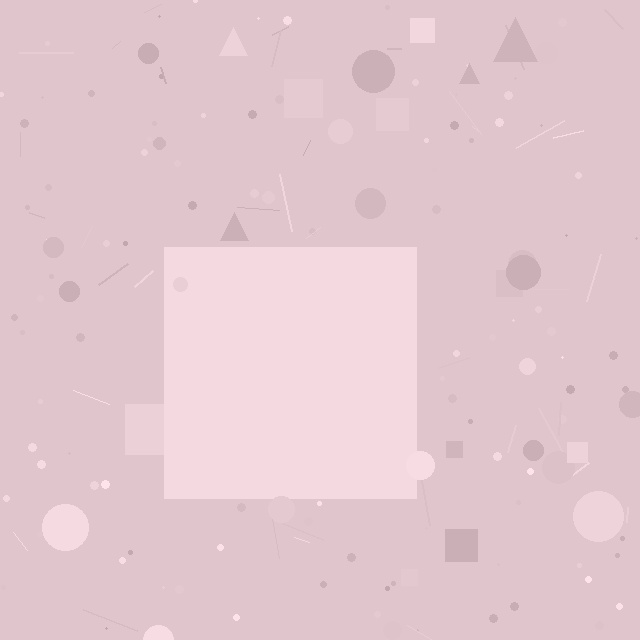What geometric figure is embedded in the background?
A square is embedded in the background.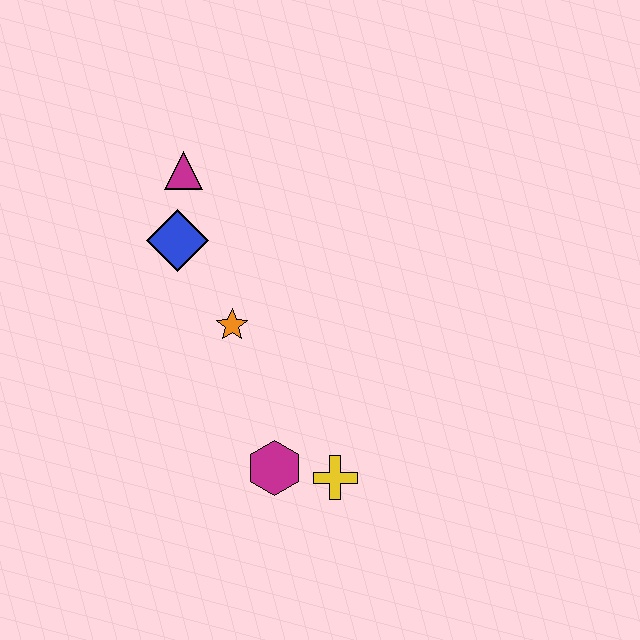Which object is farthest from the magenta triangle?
The yellow cross is farthest from the magenta triangle.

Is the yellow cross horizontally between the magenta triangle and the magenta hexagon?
No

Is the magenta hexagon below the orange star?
Yes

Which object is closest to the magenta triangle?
The blue diamond is closest to the magenta triangle.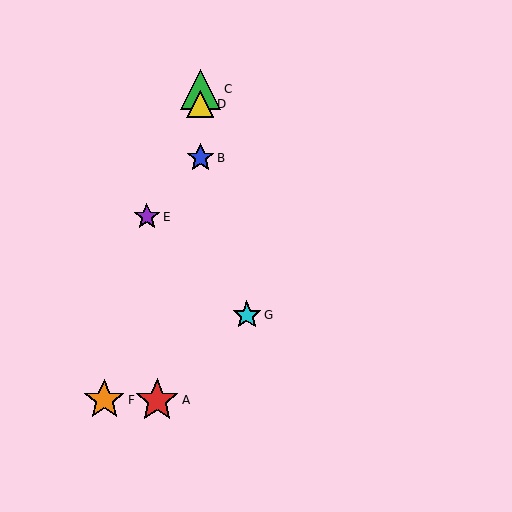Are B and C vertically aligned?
Yes, both are at x≈200.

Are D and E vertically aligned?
No, D is at x≈200 and E is at x≈147.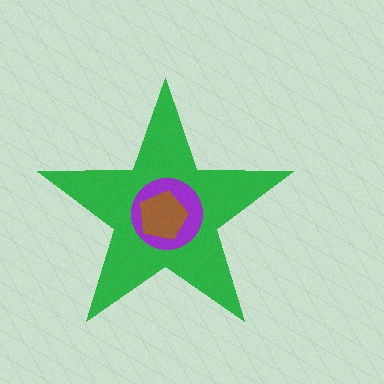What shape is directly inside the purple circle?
The brown pentagon.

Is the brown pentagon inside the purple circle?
Yes.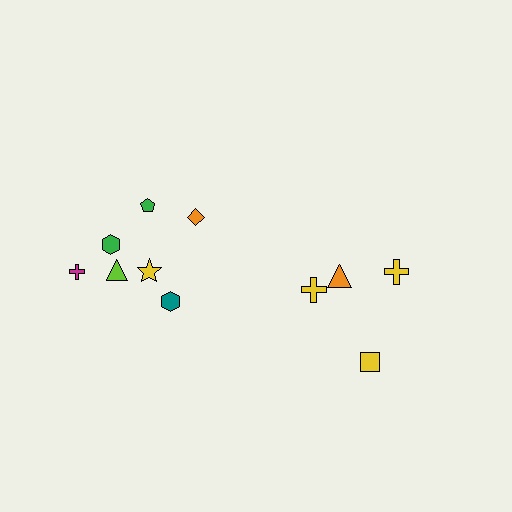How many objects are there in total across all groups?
There are 11 objects.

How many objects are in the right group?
There are 4 objects.